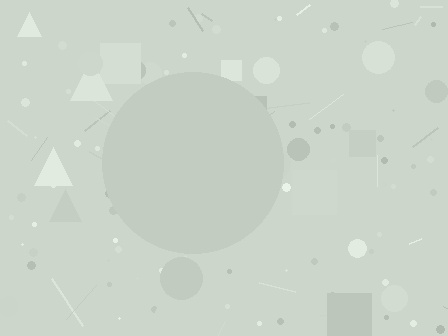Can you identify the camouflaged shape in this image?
The camouflaged shape is a circle.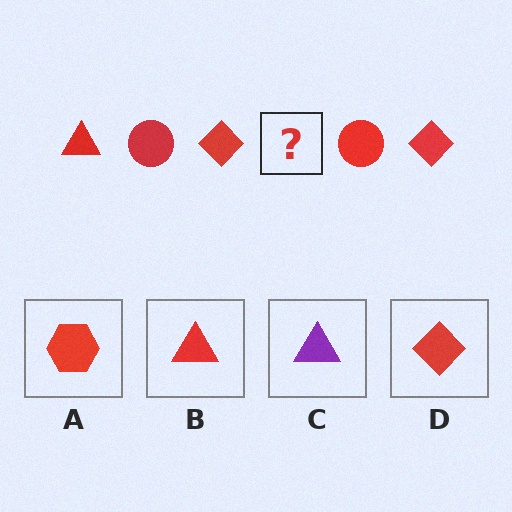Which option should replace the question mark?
Option B.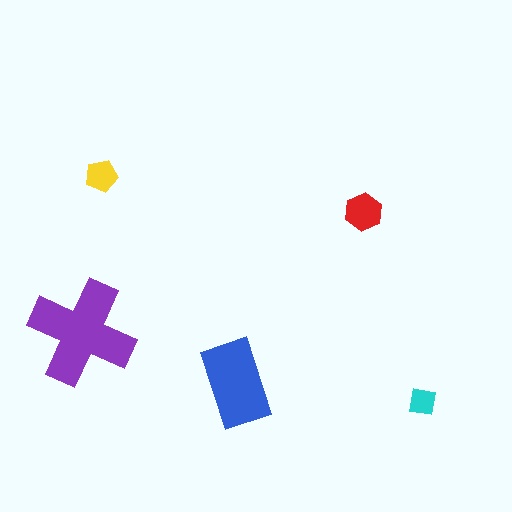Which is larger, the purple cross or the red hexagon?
The purple cross.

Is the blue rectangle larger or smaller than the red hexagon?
Larger.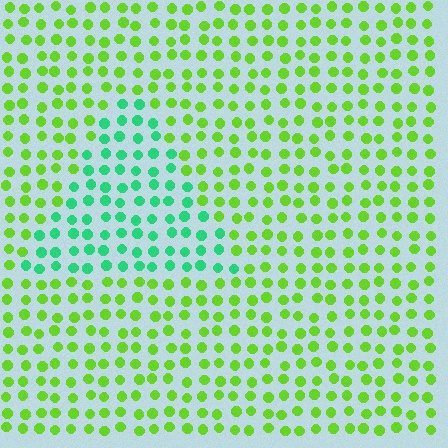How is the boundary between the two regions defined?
The boundary is defined purely by a slight shift in hue (about 52 degrees). Spacing, size, and orientation are identical on both sides.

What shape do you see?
I see a triangle.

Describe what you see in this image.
The image is filled with small lime elements in a uniform arrangement. A triangle-shaped region is visible where the elements are tinted to a slightly different hue, forming a subtle color boundary.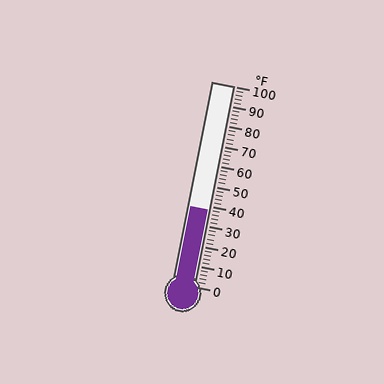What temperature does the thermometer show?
The thermometer shows approximately 38°F.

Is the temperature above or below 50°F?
The temperature is below 50°F.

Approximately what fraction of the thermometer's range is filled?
The thermometer is filled to approximately 40% of its range.